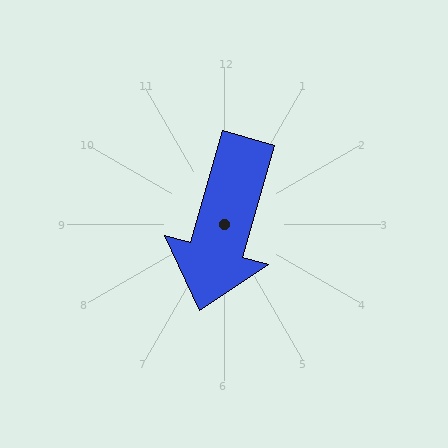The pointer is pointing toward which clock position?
Roughly 7 o'clock.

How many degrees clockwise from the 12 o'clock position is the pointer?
Approximately 196 degrees.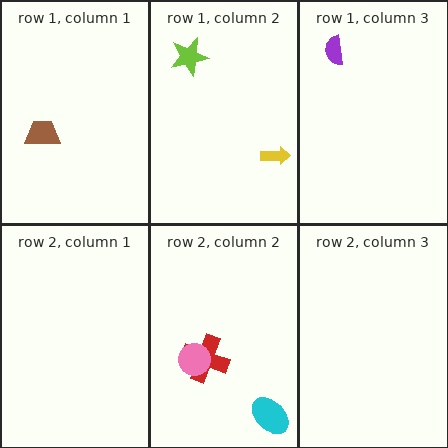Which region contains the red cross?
The row 2, column 2 region.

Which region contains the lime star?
The row 1, column 2 region.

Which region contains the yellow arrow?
The row 1, column 2 region.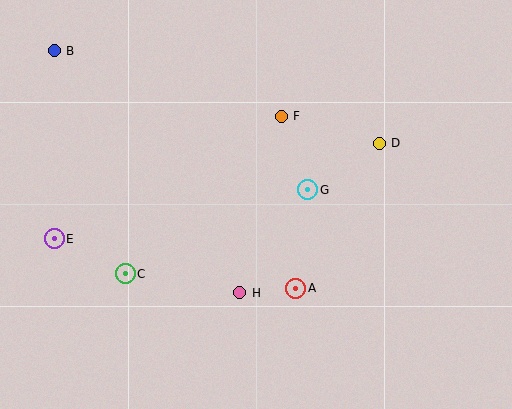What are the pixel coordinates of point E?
Point E is at (54, 239).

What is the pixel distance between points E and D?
The distance between E and D is 339 pixels.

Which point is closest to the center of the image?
Point G at (308, 190) is closest to the center.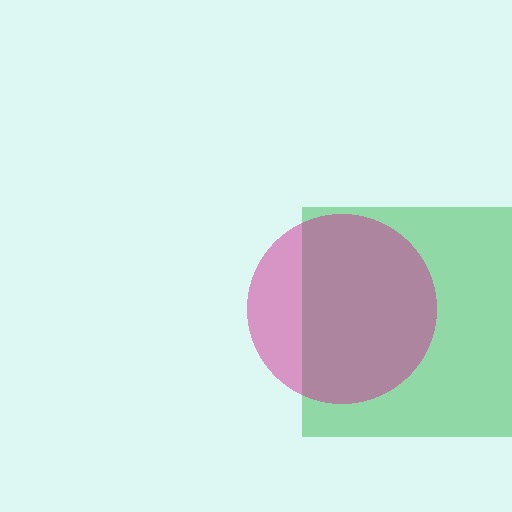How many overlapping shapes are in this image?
There are 2 overlapping shapes in the image.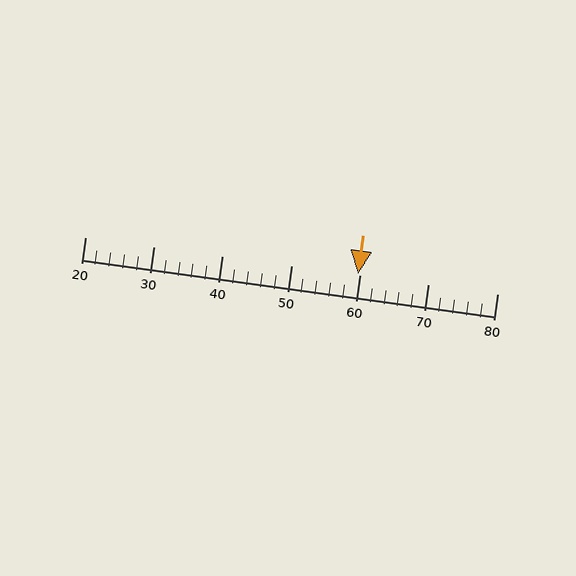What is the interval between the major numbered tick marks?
The major tick marks are spaced 10 units apart.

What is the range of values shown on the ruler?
The ruler shows values from 20 to 80.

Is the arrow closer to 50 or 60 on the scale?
The arrow is closer to 60.